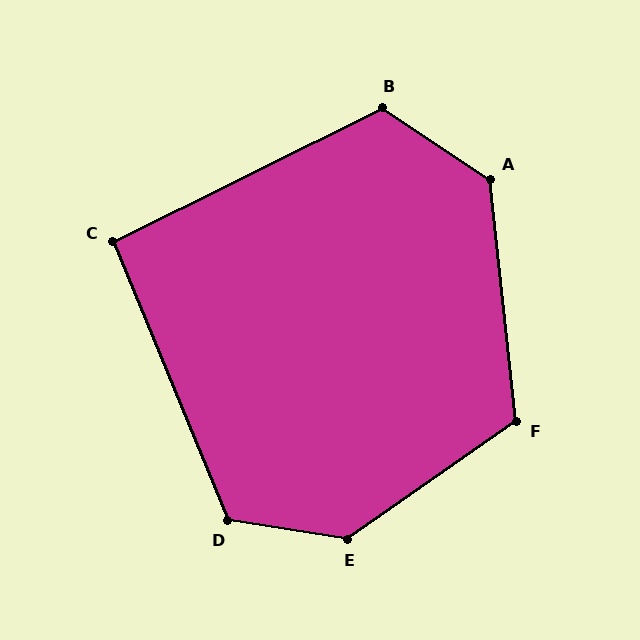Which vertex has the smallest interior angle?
C, at approximately 94 degrees.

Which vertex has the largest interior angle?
E, at approximately 136 degrees.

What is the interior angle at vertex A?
Approximately 130 degrees (obtuse).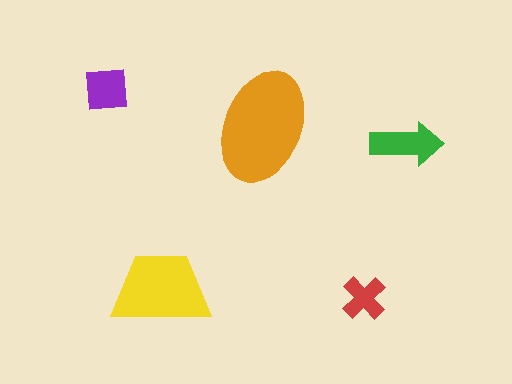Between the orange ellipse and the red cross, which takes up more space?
The orange ellipse.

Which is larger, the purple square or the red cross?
The purple square.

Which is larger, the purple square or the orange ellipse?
The orange ellipse.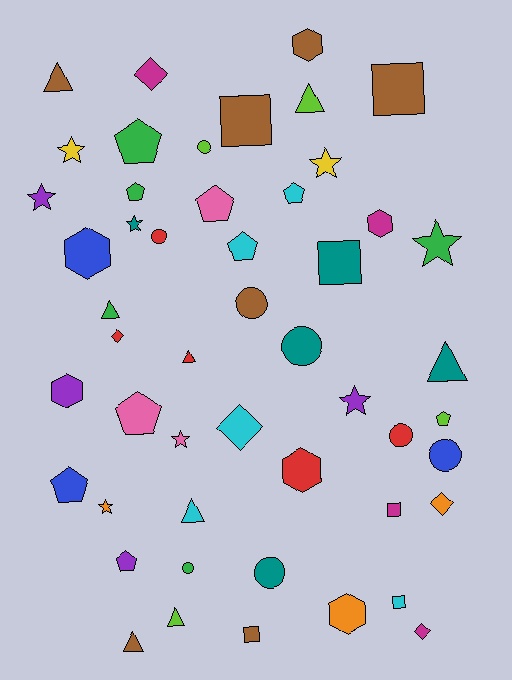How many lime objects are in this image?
There are 4 lime objects.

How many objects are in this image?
There are 50 objects.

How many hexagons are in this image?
There are 6 hexagons.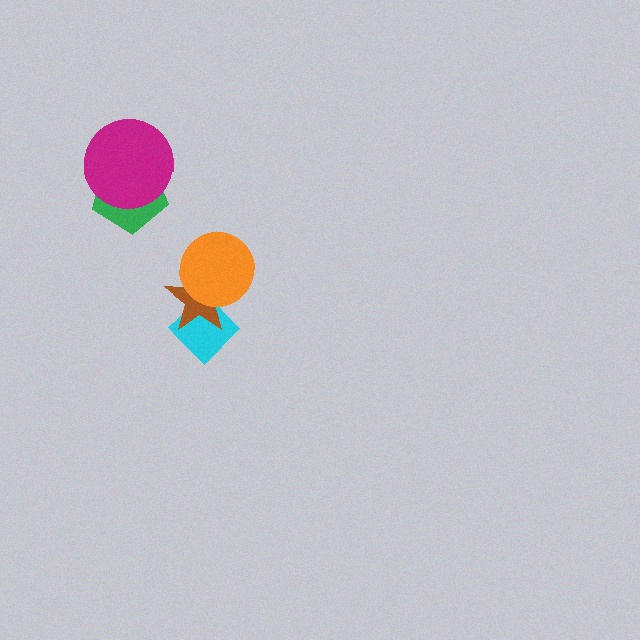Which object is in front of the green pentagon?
The magenta circle is in front of the green pentagon.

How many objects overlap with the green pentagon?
1 object overlaps with the green pentagon.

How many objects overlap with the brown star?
2 objects overlap with the brown star.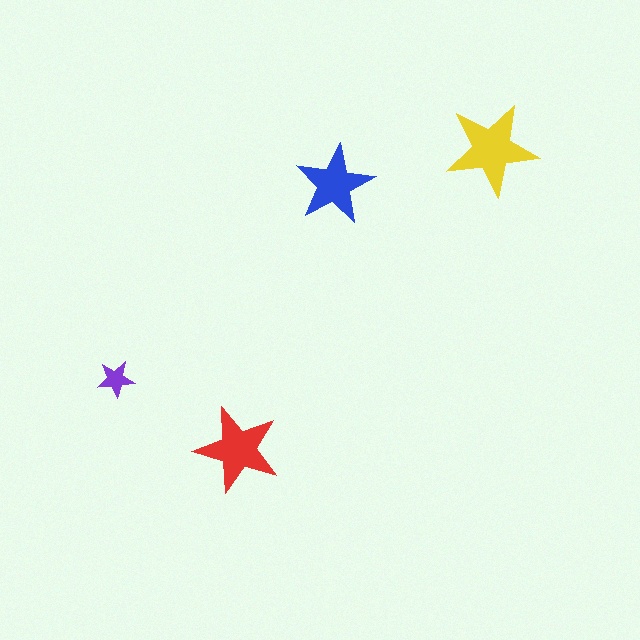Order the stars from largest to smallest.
the yellow one, the red one, the blue one, the purple one.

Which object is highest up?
The yellow star is topmost.